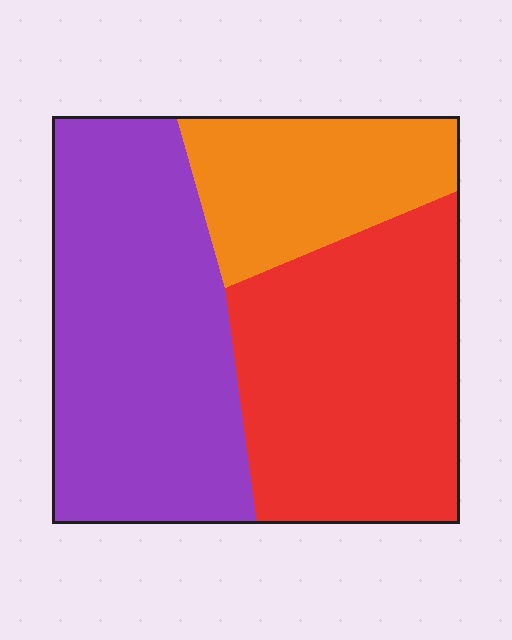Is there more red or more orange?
Red.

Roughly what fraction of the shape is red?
Red covers around 40% of the shape.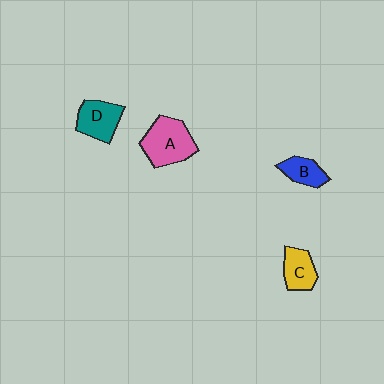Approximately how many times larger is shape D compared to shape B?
Approximately 1.4 times.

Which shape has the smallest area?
Shape B (blue).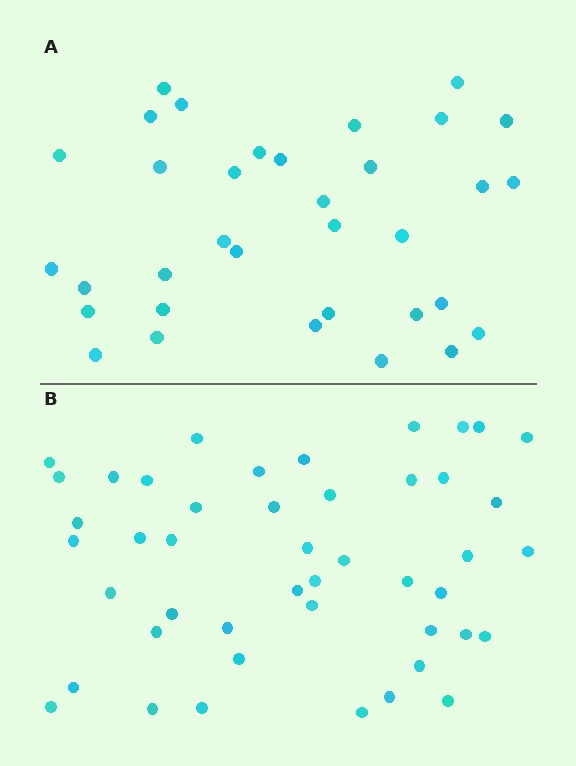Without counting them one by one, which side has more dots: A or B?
Region B (the bottom region) has more dots.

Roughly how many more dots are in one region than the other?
Region B has roughly 12 or so more dots than region A.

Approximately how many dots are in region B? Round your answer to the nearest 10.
About 50 dots. (The exact count is 46, which rounds to 50.)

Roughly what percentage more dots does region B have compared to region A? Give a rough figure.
About 35% more.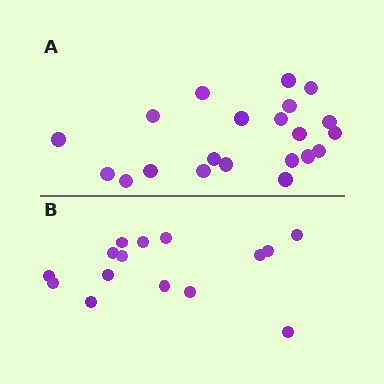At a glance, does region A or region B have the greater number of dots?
Region A (the top region) has more dots.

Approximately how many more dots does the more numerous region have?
Region A has about 6 more dots than region B.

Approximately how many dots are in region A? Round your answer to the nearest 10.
About 20 dots. (The exact count is 21, which rounds to 20.)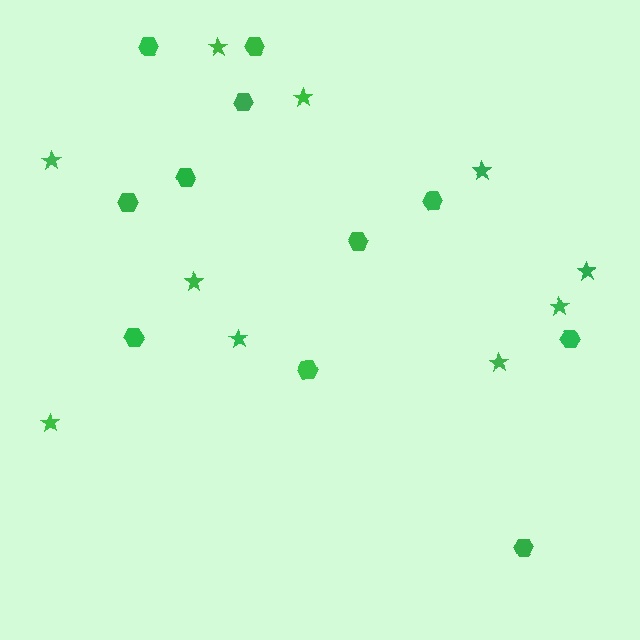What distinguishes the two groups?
There are 2 groups: one group of hexagons (11) and one group of stars (10).